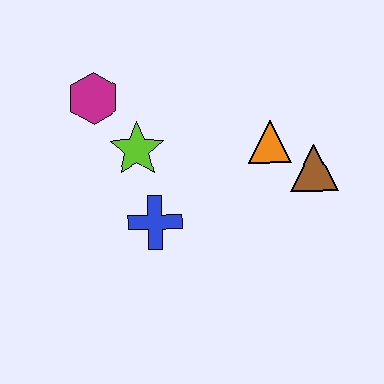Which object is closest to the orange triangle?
The brown triangle is closest to the orange triangle.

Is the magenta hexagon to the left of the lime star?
Yes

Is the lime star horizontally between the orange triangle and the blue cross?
No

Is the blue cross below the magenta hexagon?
Yes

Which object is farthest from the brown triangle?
The magenta hexagon is farthest from the brown triangle.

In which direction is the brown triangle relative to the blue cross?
The brown triangle is to the right of the blue cross.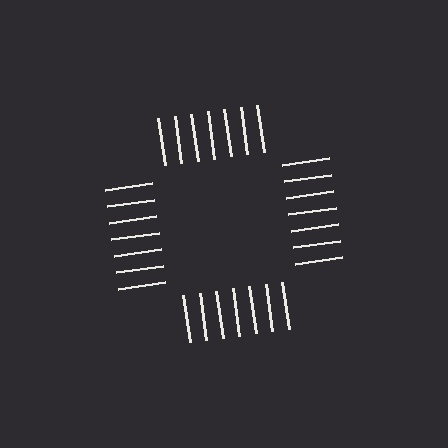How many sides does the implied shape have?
4 sides — the line-ends trace a square.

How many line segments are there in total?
28 — 7 along each of the 4 edges.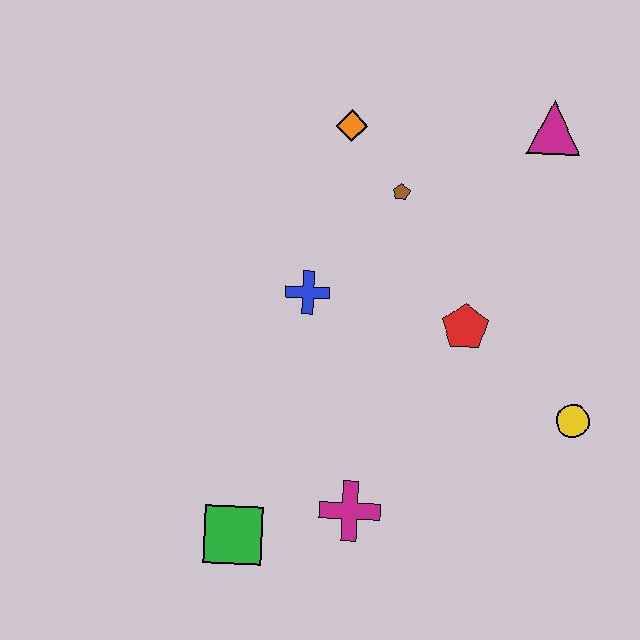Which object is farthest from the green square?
The magenta triangle is farthest from the green square.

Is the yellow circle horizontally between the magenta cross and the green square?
No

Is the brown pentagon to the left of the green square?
No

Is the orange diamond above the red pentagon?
Yes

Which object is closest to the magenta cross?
The green square is closest to the magenta cross.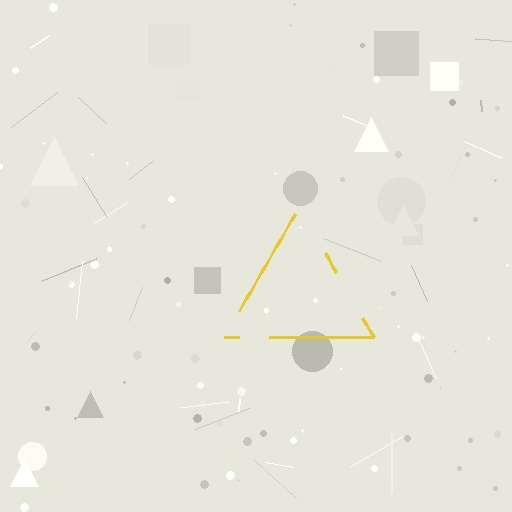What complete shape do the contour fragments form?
The contour fragments form a triangle.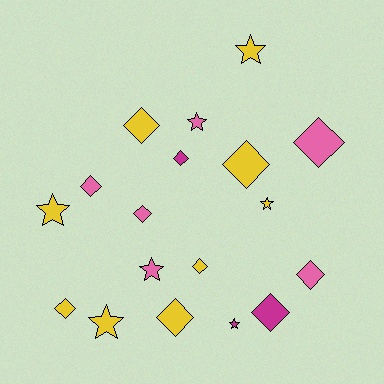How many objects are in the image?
There are 18 objects.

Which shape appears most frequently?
Diamond, with 11 objects.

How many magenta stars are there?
There is 1 magenta star.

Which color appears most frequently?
Yellow, with 9 objects.